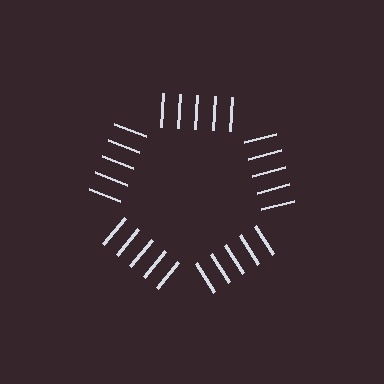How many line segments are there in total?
25 — 5 along each of the 5 edges.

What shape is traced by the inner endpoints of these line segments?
An illusory pentagon — the line segments terminate on its edges but no continuous stroke is drawn.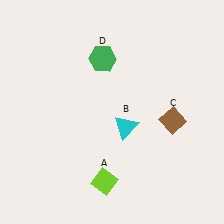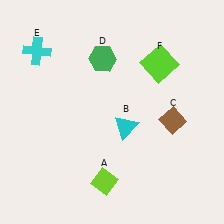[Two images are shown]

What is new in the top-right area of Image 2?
A lime square (F) was added in the top-right area of Image 2.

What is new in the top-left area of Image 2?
A cyan cross (E) was added in the top-left area of Image 2.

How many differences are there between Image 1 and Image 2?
There are 2 differences between the two images.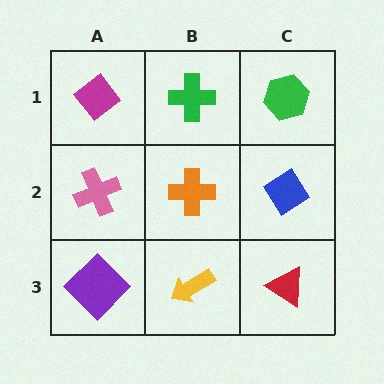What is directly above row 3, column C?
A blue diamond.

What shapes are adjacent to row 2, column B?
A green cross (row 1, column B), a yellow arrow (row 3, column B), a pink cross (row 2, column A), a blue diamond (row 2, column C).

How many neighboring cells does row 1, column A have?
2.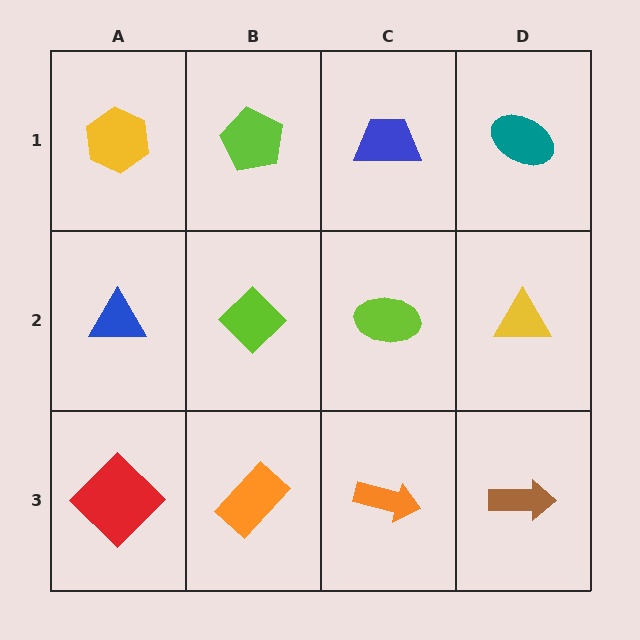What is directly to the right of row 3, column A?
An orange rectangle.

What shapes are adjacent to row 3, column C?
A lime ellipse (row 2, column C), an orange rectangle (row 3, column B), a brown arrow (row 3, column D).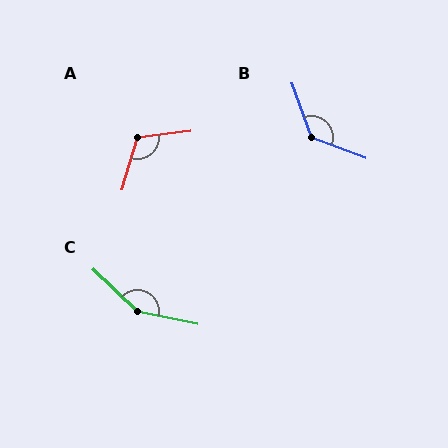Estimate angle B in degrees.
Approximately 130 degrees.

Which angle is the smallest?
A, at approximately 113 degrees.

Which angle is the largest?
C, at approximately 147 degrees.